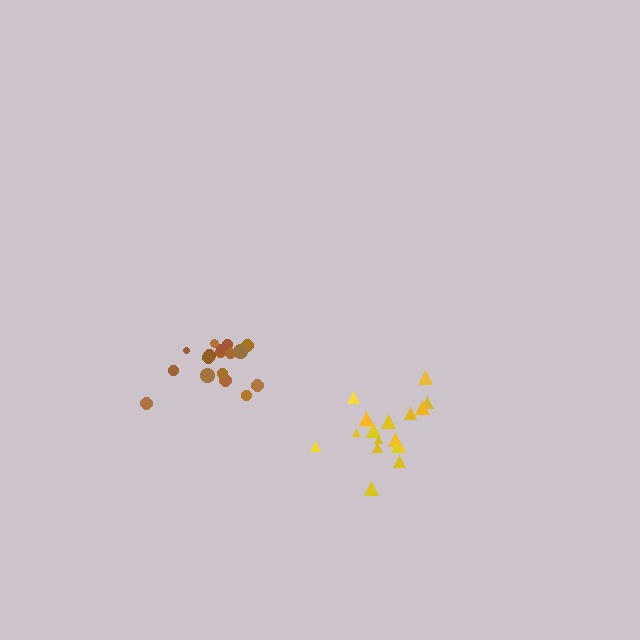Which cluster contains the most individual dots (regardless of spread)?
Yellow (18).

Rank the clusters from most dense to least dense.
brown, yellow.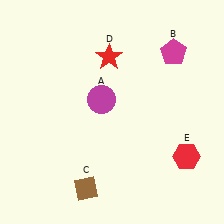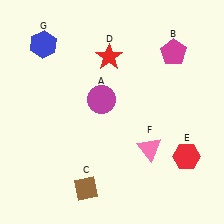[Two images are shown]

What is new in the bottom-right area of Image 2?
A pink triangle (F) was added in the bottom-right area of Image 2.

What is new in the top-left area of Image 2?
A blue hexagon (G) was added in the top-left area of Image 2.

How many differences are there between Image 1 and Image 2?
There are 2 differences between the two images.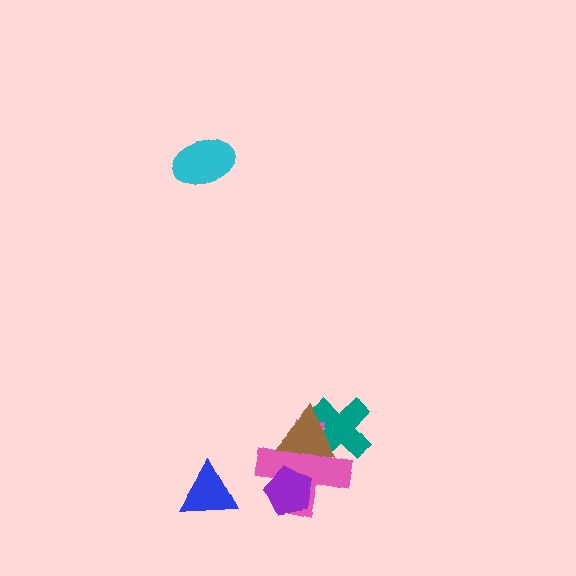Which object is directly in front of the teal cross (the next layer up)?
The pink cross is directly in front of the teal cross.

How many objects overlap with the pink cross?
3 objects overlap with the pink cross.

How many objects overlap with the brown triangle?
2 objects overlap with the brown triangle.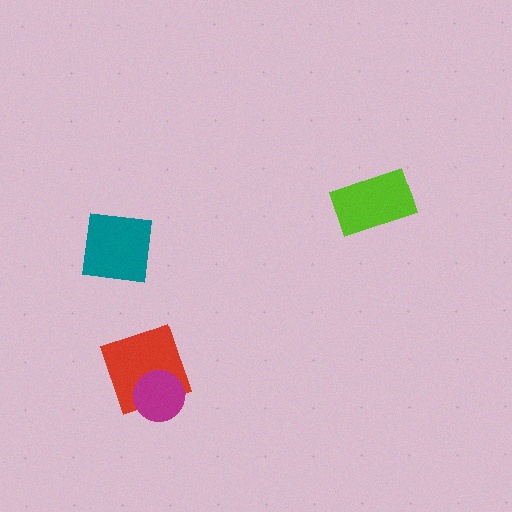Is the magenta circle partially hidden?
No, no other shape covers it.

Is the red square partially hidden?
Yes, it is partially covered by another shape.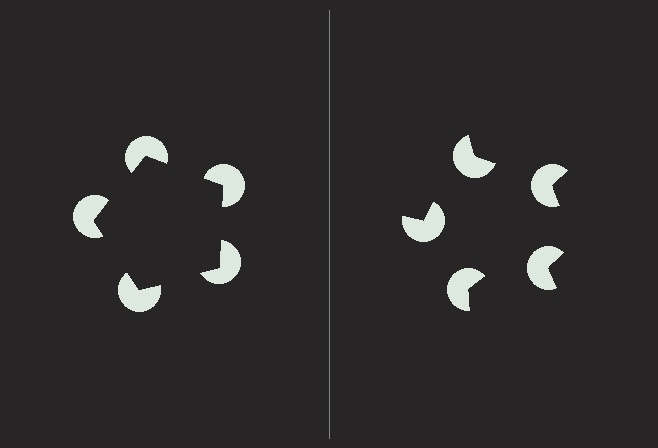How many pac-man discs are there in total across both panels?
10 — 5 on each side.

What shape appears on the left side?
An illusory pentagon.